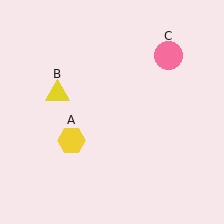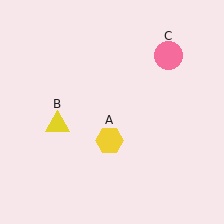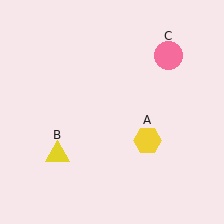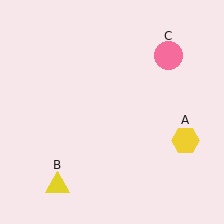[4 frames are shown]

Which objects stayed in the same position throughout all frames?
Pink circle (object C) remained stationary.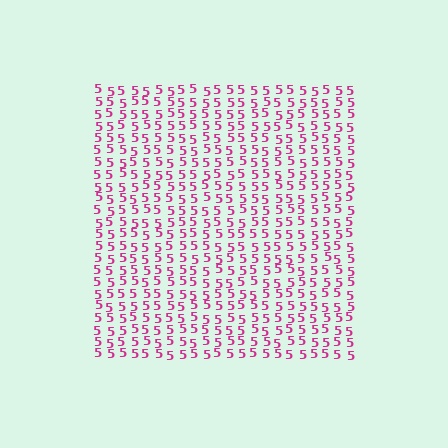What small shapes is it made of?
It is made of small digit 5's.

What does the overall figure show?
The overall figure shows a square.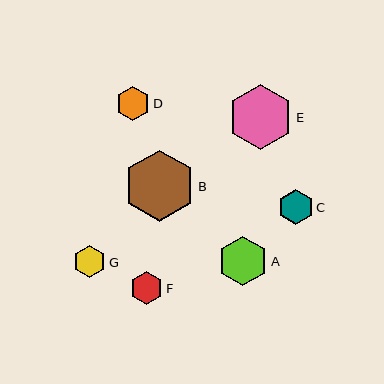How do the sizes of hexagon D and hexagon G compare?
Hexagon D and hexagon G are approximately the same size.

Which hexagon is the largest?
Hexagon B is the largest with a size of approximately 71 pixels.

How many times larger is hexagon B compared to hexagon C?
Hexagon B is approximately 2.0 times the size of hexagon C.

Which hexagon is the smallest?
Hexagon G is the smallest with a size of approximately 32 pixels.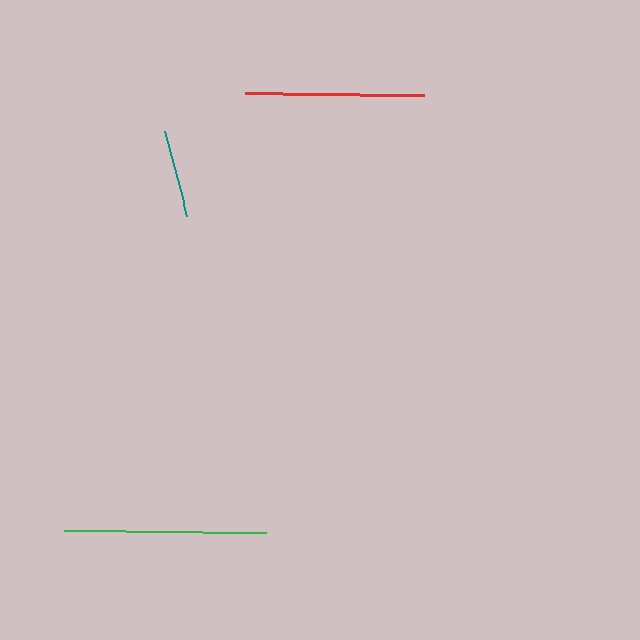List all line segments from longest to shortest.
From longest to shortest: green, red, teal.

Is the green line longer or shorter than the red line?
The green line is longer than the red line.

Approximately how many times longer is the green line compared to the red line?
The green line is approximately 1.1 times the length of the red line.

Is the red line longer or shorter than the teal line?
The red line is longer than the teal line.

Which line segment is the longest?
The green line is the longest at approximately 201 pixels.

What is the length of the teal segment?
The teal segment is approximately 88 pixels long.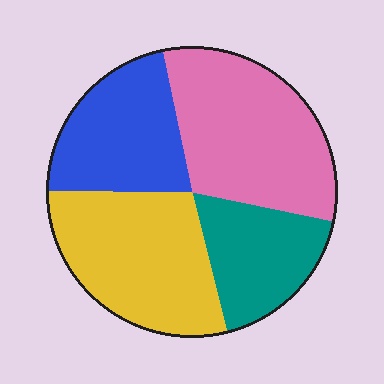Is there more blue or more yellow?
Yellow.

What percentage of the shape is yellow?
Yellow covers 29% of the shape.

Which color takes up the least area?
Teal, at roughly 20%.